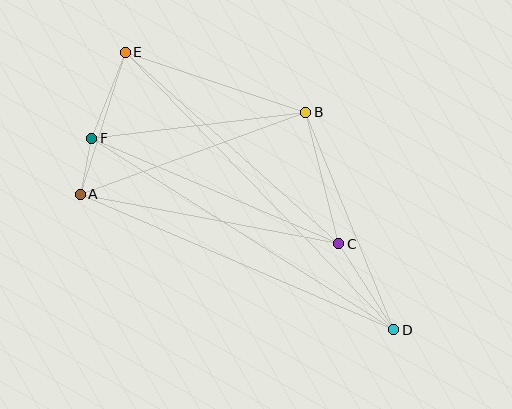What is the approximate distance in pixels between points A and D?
The distance between A and D is approximately 342 pixels.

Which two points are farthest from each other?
Points D and E are farthest from each other.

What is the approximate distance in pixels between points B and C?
The distance between B and C is approximately 136 pixels.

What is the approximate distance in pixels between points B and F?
The distance between B and F is approximately 216 pixels.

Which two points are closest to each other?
Points A and F are closest to each other.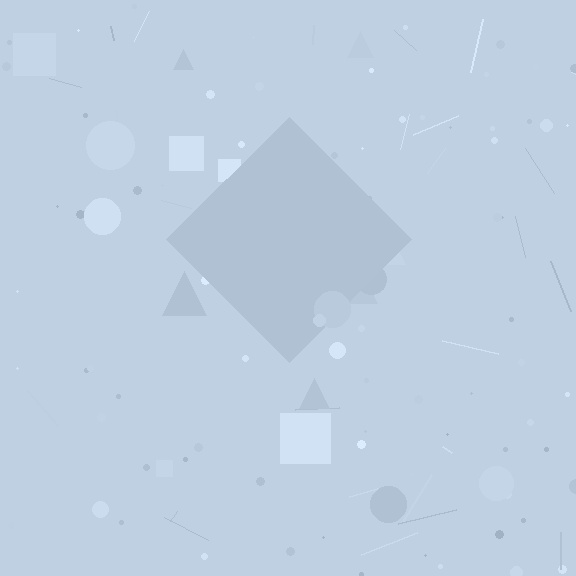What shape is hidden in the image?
A diamond is hidden in the image.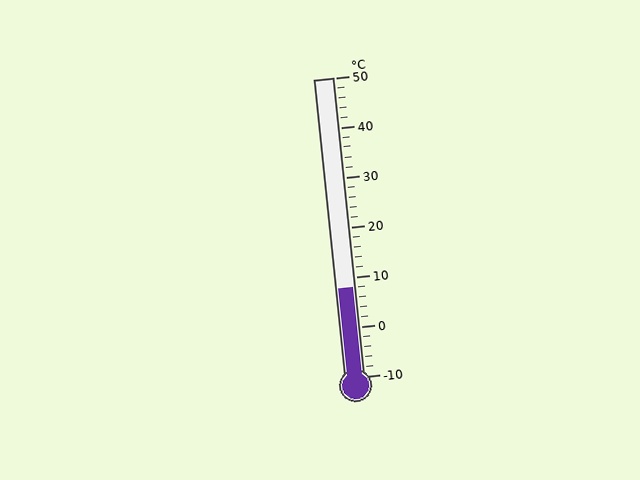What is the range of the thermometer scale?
The thermometer scale ranges from -10°C to 50°C.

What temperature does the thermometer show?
The thermometer shows approximately 8°C.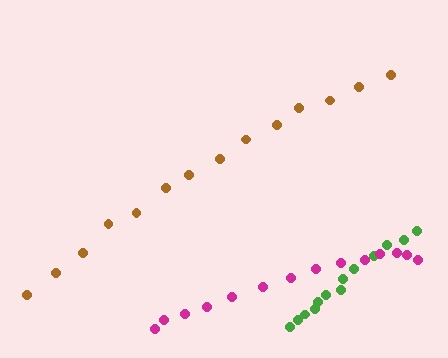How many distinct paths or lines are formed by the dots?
There are 3 distinct paths.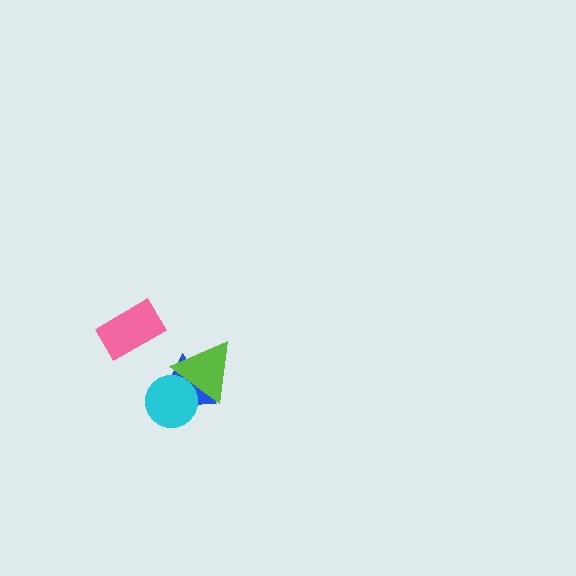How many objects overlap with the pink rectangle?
0 objects overlap with the pink rectangle.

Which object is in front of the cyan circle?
The lime triangle is in front of the cyan circle.